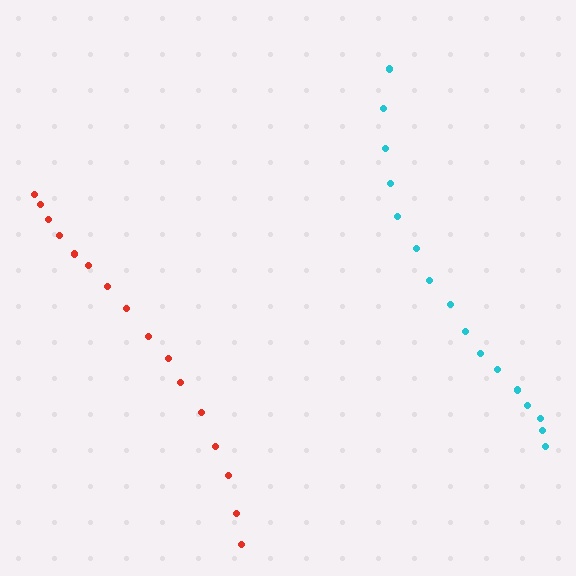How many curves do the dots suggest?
There are 2 distinct paths.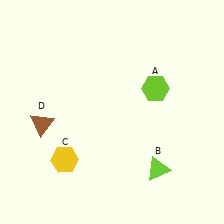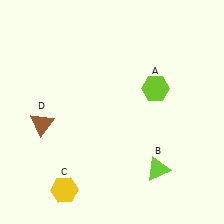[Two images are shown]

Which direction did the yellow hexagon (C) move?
The yellow hexagon (C) moved down.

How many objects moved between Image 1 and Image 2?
1 object moved between the two images.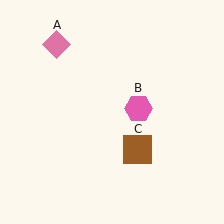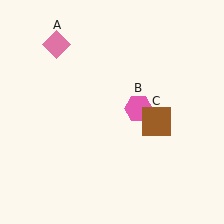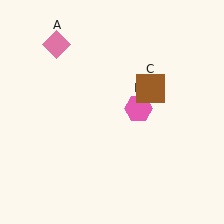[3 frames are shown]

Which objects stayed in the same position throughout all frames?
Pink diamond (object A) and pink hexagon (object B) remained stationary.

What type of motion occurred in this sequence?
The brown square (object C) rotated counterclockwise around the center of the scene.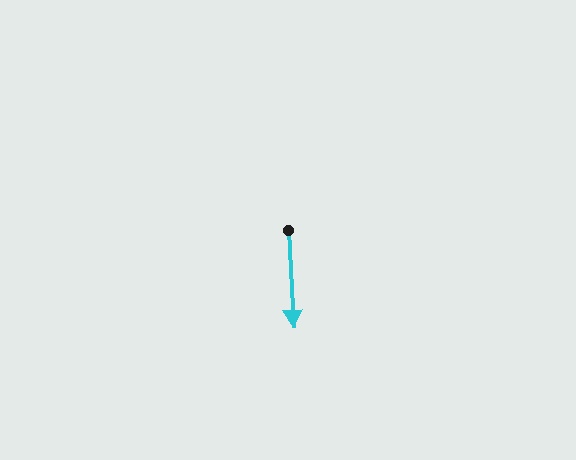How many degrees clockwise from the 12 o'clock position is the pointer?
Approximately 177 degrees.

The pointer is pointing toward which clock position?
Roughly 6 o'clock.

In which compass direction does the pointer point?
South.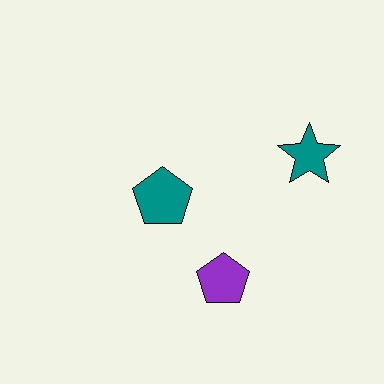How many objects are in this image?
There are 3 objects.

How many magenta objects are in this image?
There are no magenta objects.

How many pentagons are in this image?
There are 2 pentagons.